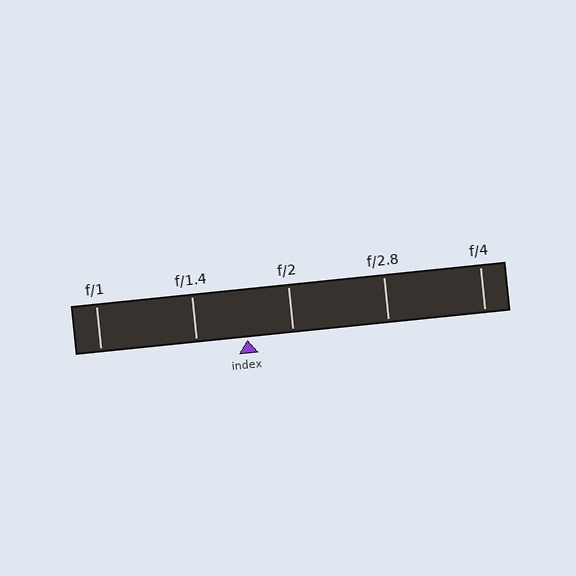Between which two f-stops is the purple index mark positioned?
The index mark is between f/1.4 and f/2.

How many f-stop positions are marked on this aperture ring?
There are 5 f-stop positions marked.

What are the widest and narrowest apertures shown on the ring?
The widest aperture shown is f/1 and the narrowest is f/4.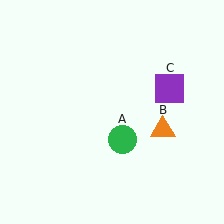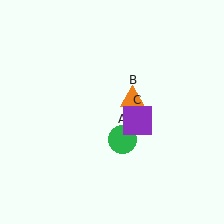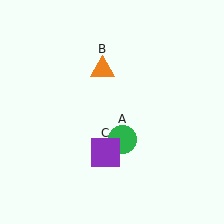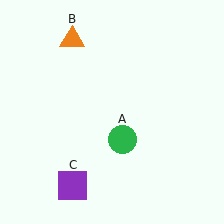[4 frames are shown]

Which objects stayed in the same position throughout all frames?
Green circle (object A) remained stationary.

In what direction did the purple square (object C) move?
The purple square (object C) moved down and to the left.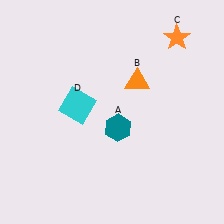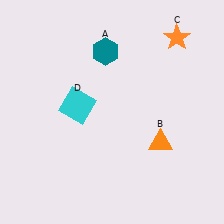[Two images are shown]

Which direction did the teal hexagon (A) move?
The teal hexagon (A) moved up.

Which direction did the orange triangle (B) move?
The orange triangle (B) moved down.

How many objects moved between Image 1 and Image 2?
2 objects moved between the two images.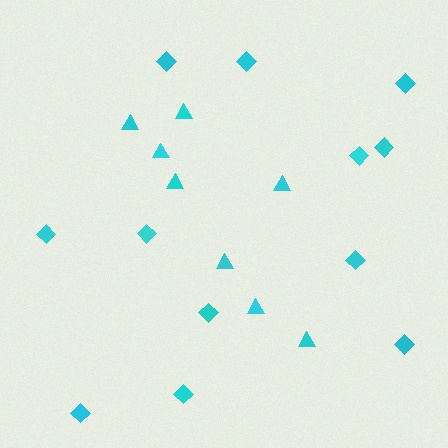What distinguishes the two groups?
There are 2 groups: one group of triangles (8) and one group of diamonds (12).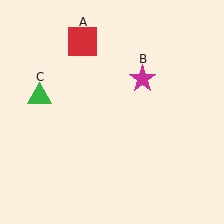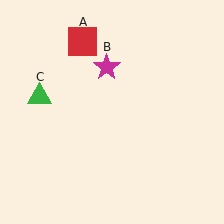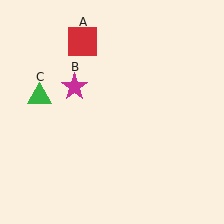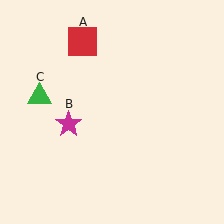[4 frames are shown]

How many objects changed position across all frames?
1 object changed position: magenta star (object B).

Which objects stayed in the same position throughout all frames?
Red square (object A) and green triangle (object C) remained stationary.